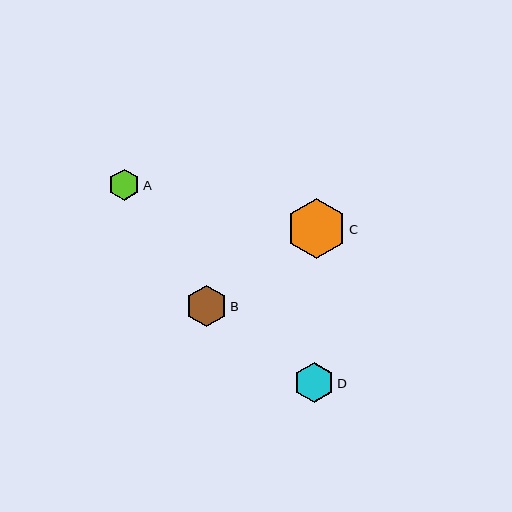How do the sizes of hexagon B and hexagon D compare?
Hexagon B and hexagon D are approximately the same size.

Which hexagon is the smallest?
Hexagon A is the smallest with a size of approximately 31 pixels.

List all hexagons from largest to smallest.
From largest to smallest: C, B, D, A.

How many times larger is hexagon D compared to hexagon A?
Hexagon D is approximately 1.3 times the size of hexagon A.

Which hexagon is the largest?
Hexagon C is the largest with a size of approximately 60 pixels.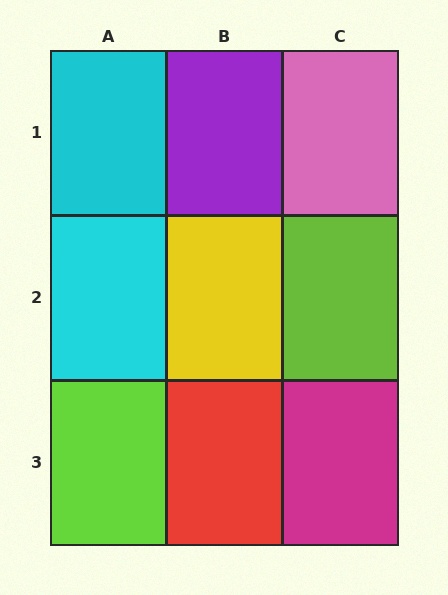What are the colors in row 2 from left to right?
Cyan, yellow, lime.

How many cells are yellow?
1 cell is yellow.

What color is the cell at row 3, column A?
Lime.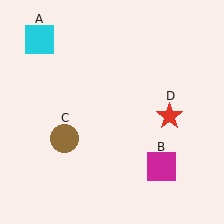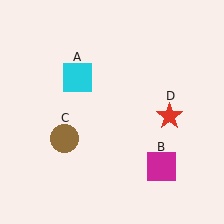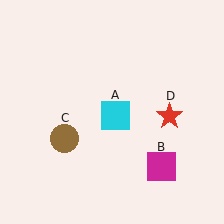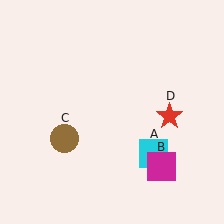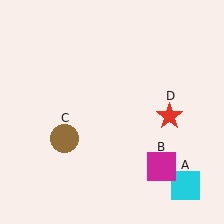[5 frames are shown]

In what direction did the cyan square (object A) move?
The cyan square (object A) moved down and to the right.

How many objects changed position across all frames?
1 object changed position: cyan square (object A).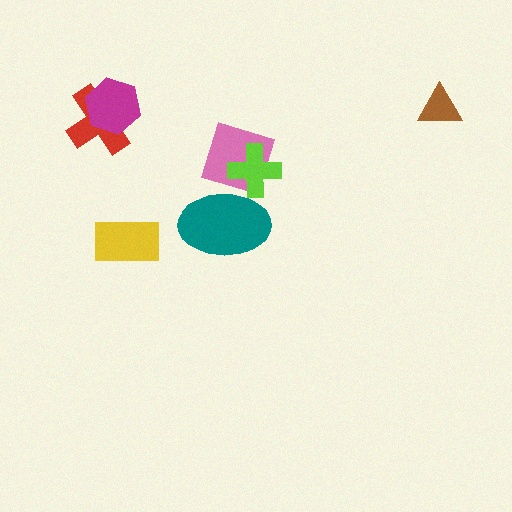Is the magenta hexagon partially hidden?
No, no other shape covers it.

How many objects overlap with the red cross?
1 object overlaps with the red cross.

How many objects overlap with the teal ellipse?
2 objects overlap with the teal ellipse.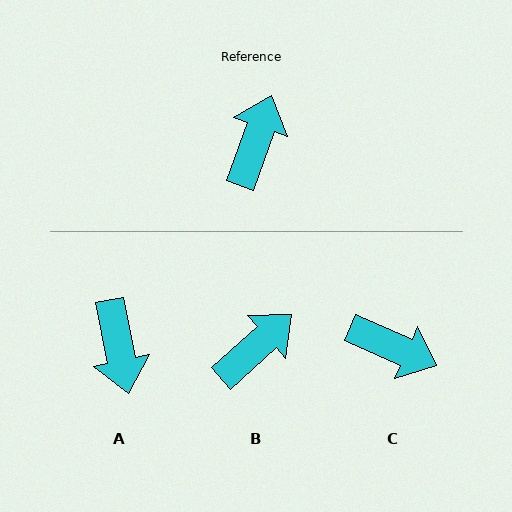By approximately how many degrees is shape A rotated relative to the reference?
Approximately 149 degrees clockwise.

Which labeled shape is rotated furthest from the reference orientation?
A, about 149 degrees away.